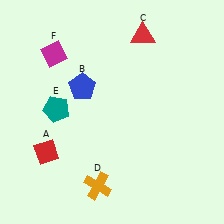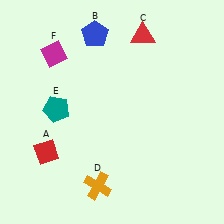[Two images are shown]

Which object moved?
The blue pentagon (B) moved up.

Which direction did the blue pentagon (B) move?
The blue pentagon (B) moved up.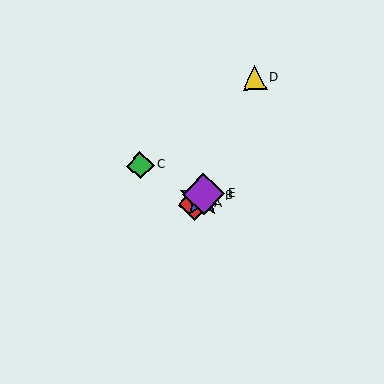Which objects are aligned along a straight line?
Objects A, B, E are aligned along a straight line.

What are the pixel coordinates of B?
Object B is at (201, 197).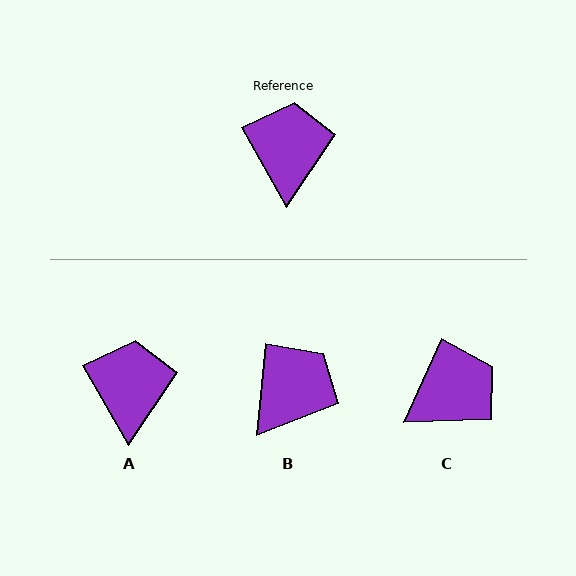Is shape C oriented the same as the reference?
No, it is off by about 54 degrees.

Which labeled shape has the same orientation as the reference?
A.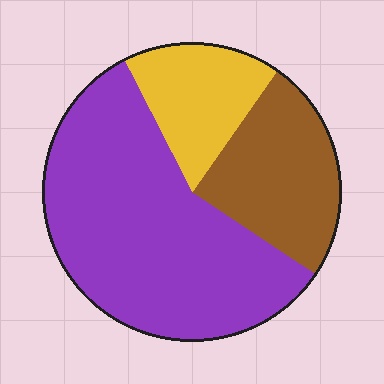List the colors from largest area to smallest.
From largest to smallest: purple, brown, yellow.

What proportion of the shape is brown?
Brown covers roughly 25% of the shape.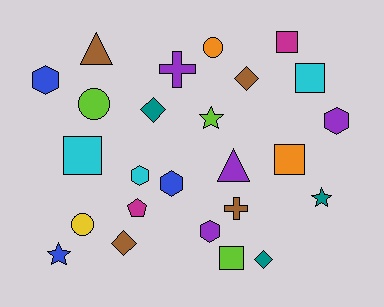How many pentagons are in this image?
There is 1 pentagon.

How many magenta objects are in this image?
There are 2 magenta objects.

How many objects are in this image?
There are 25 objects.